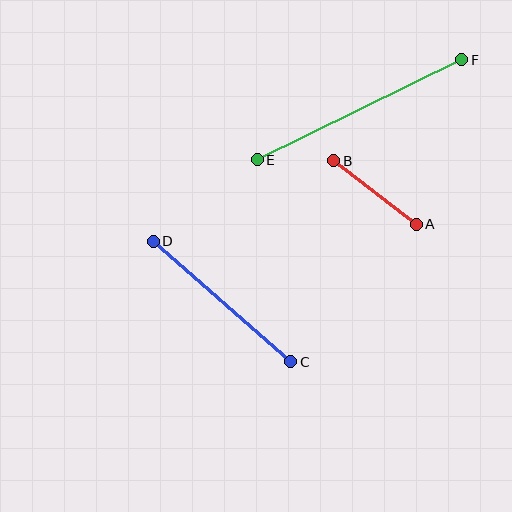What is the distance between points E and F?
The distance is approximately 228 pixels.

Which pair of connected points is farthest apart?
Points E and F are farthest apart.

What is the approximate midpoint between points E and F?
The midpoint is at approximately (360, 110) pixels.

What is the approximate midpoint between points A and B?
The midpoint is at approximately (375, 192) pixels.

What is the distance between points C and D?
The distance is approximately 183 pixels.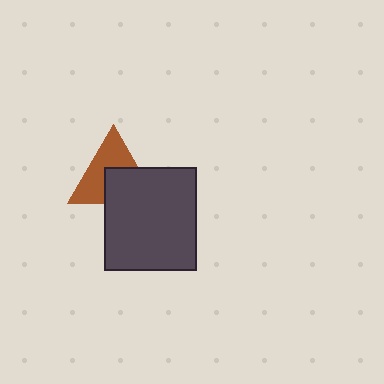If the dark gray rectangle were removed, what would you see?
You would see the complete brown triangle.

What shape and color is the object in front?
The object in front is a dark gray rectangle.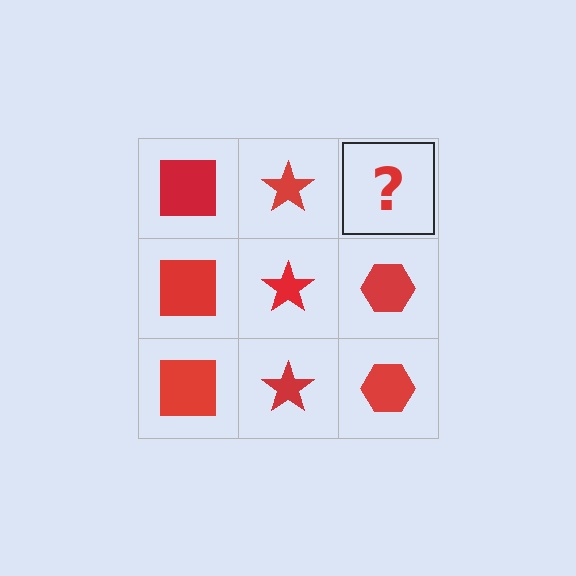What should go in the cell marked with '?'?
The missing cell should contain a red hexagon.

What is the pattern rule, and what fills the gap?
The rule is that each column has a consistent shape. The gap should be filled with a red hexagon.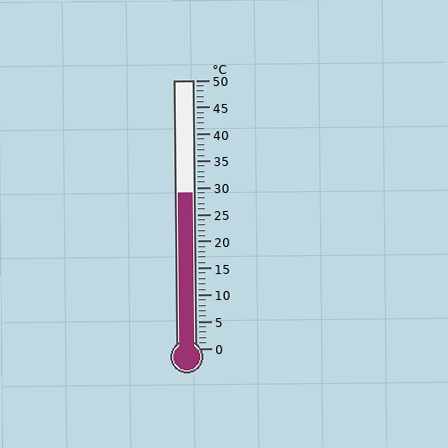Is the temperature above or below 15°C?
The temperature is above 15°C.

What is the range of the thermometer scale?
The thermometer scale ranges from 0°C to 50°C.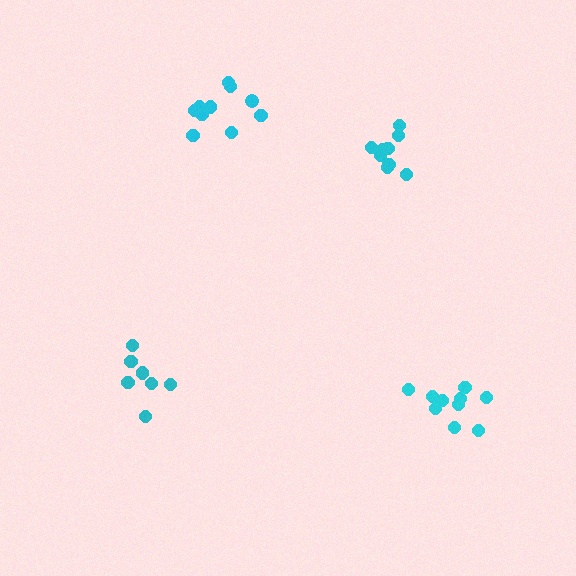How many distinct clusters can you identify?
There are 4 distinct clusters.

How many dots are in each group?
Group 1: 10 dots, Group 2: 10 dots, Group 3: 10 dots, Group 4: 8 dots (38 total).